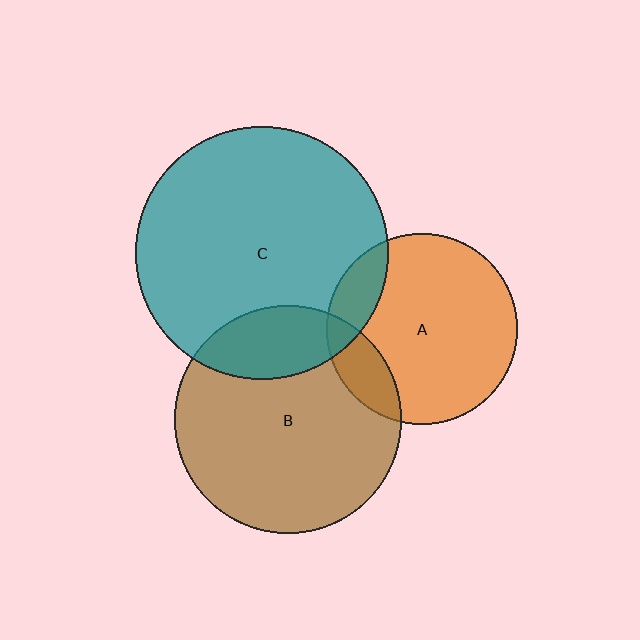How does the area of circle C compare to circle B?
Approximately 1.2 times.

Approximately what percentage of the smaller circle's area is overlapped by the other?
Approximately 15%.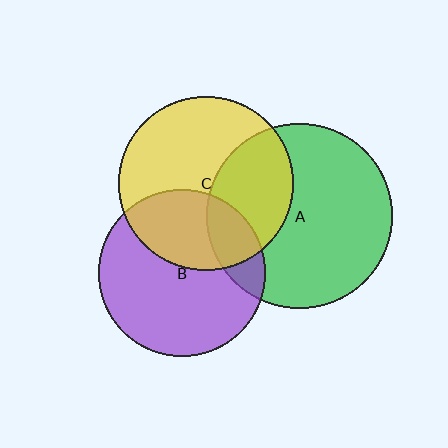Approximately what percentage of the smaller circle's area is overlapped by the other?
Approximately 35%.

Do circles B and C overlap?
Yes.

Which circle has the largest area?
Circle A (green).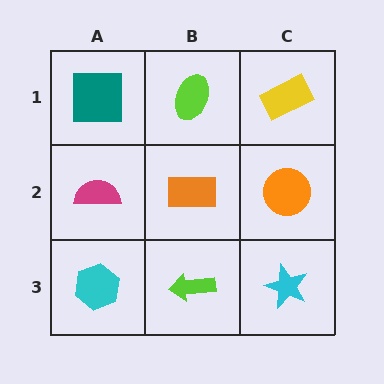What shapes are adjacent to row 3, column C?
An orange circle (row 2, column C), a lime arrow (row 3, column B).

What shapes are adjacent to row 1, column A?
A magenta semicircle (row 2, column A), a lime ellipse (row 1, column B).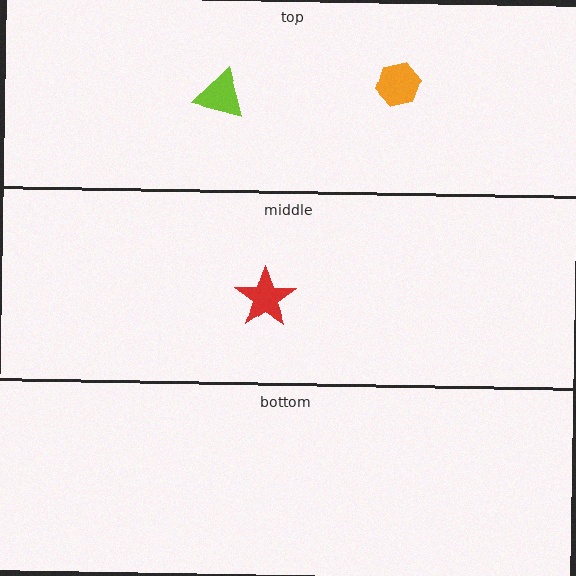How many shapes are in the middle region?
1.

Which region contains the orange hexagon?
The top region.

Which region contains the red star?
The middle region.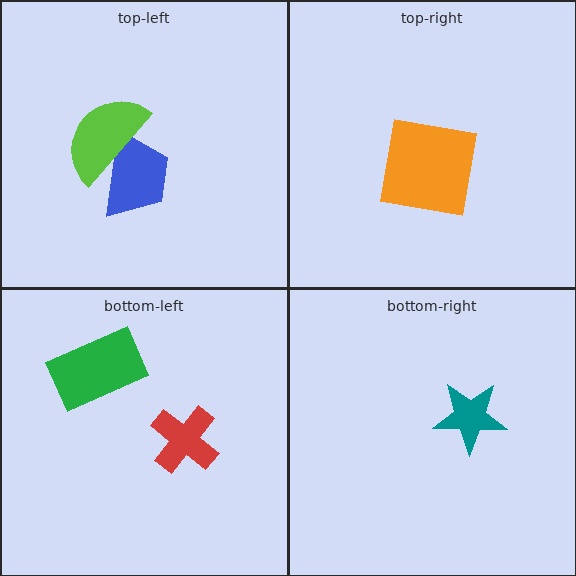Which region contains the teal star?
The bottom-right region.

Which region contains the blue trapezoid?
The top-left region.